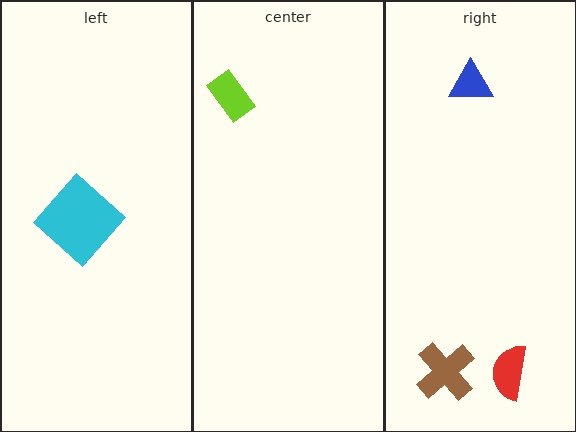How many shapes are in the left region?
1.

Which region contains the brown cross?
The right region.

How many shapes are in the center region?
1.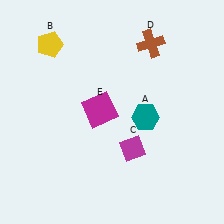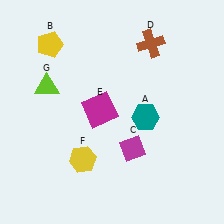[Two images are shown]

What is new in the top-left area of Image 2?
A lime triangle (G) was added in the top-left area of Image 2.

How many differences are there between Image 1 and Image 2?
There are 2 differences between the two images.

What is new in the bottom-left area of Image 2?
A yellow hexagon (F) was added in the bottom-left area of Image 2.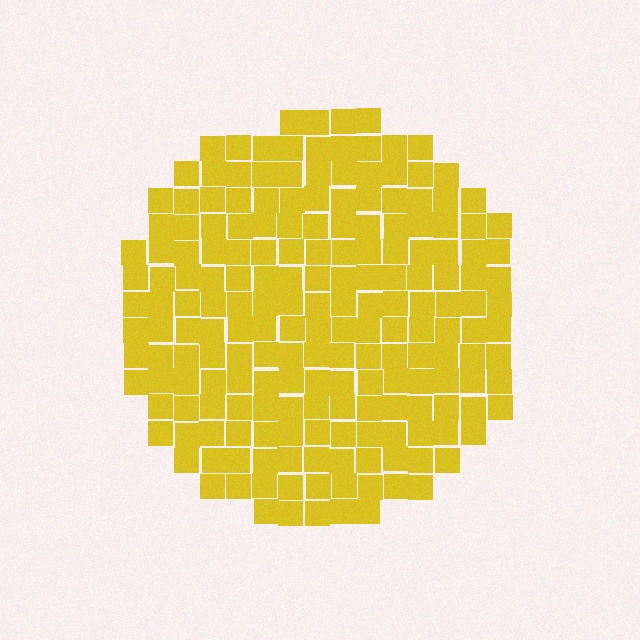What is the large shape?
The large shape is a circle.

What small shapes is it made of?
It is made of small squares.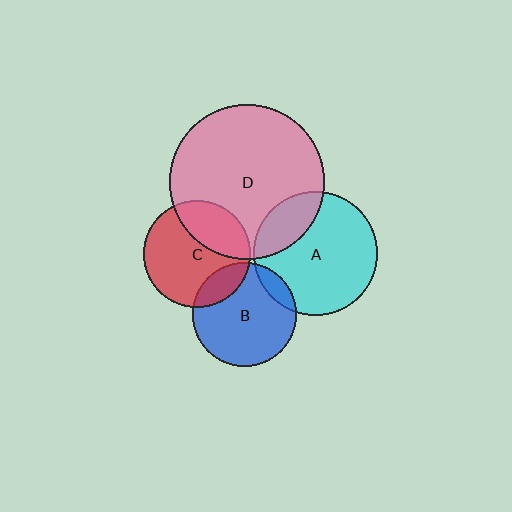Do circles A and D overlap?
Yes.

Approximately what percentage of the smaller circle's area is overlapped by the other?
Approximately 20%.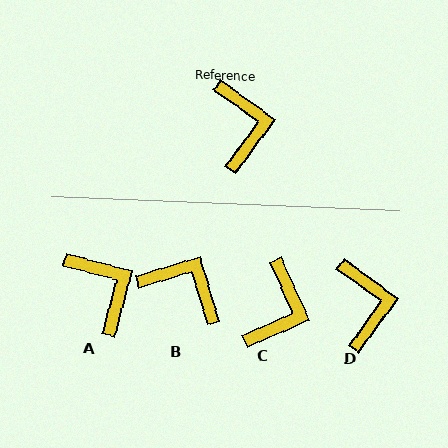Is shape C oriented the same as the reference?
No, it is off by about 30 degrees.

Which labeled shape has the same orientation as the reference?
D.